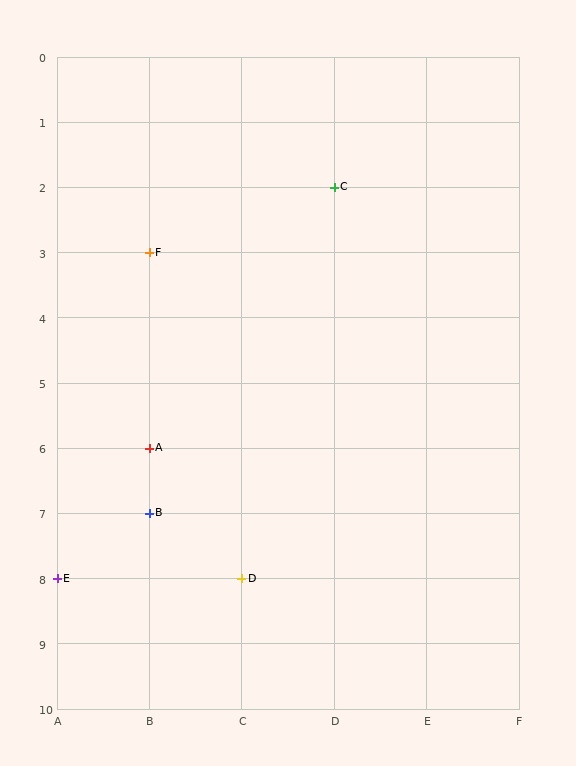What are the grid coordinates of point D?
Point D is at grid coordinates (C, 8).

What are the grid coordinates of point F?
Point F is at grid coordinates (B, 3).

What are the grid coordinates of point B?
Point B is at grid coordinates (B, 7).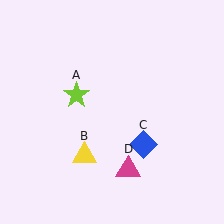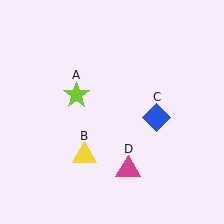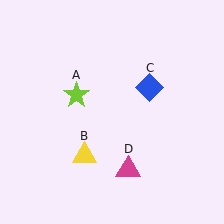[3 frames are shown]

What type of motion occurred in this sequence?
The blue diamond (object C) rotated counterclockwise around the center of the scene.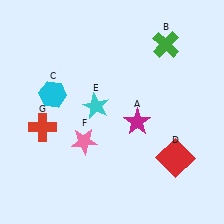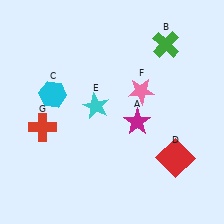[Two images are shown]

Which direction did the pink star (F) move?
The pink star (F) moved right.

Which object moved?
The pink star (F) moved right.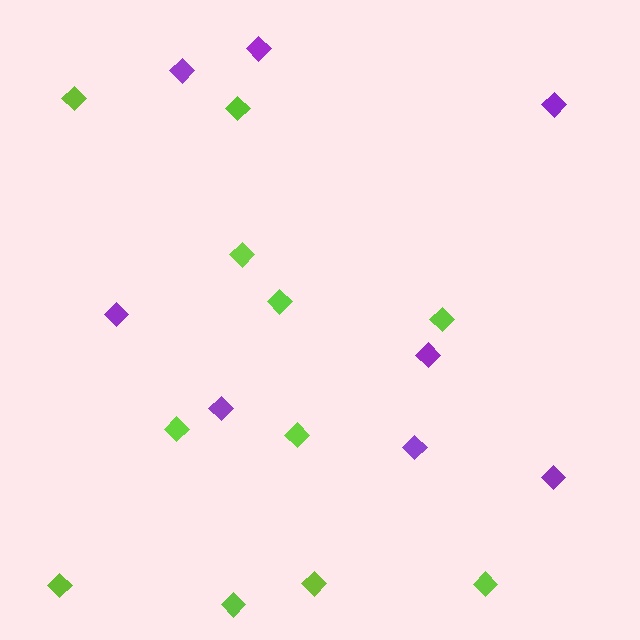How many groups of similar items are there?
There are 2 groups: one group of lime diamonds (11) and one group of purple diamonds (8).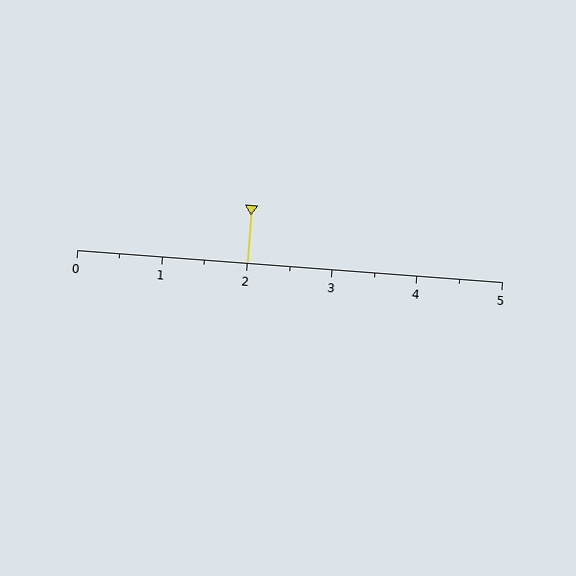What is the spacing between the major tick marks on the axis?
The major ticks are spaced 1 apart.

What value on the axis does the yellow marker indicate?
The marker indicates approximately 2.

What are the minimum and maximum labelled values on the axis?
The axis runs from 0 to 5.